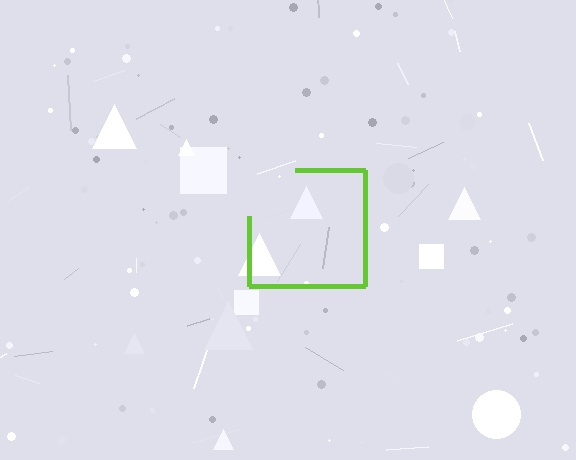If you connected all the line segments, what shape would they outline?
They would outline a square.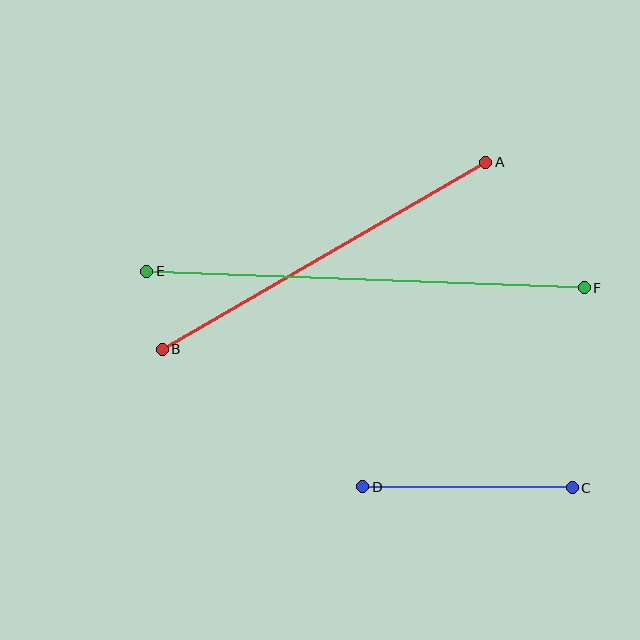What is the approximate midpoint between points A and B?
The midpoint is at approximately (324, 256) pixels.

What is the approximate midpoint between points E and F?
The midpoint is at approximately (365, 280) pixels.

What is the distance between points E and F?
The distance is approximately 438 pixels.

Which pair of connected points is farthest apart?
Points E and F are farthest apart.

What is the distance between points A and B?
The distance is approximately 374 pixels.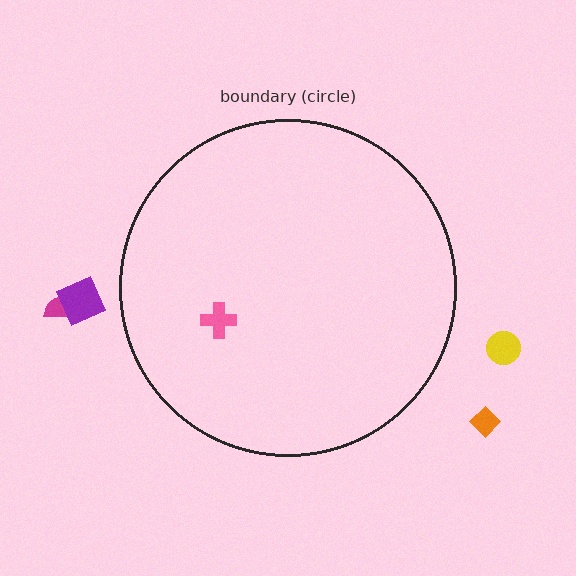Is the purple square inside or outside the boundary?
Outside.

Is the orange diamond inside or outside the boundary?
Outside.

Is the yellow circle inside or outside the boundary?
Outside.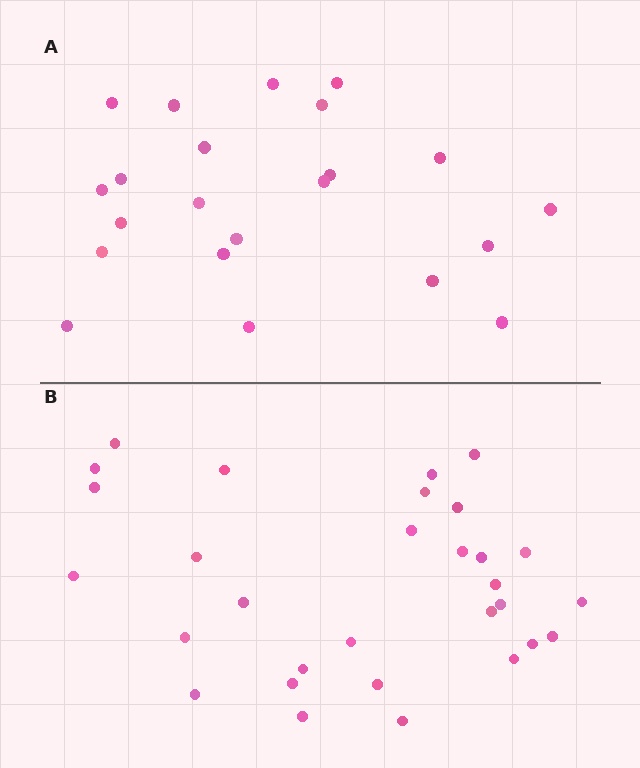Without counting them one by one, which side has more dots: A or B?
Region B (the bottom region) has more dots.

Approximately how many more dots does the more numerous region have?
Region B has roughly 8 or so more dots than region A.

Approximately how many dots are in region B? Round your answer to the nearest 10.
About 30 dots.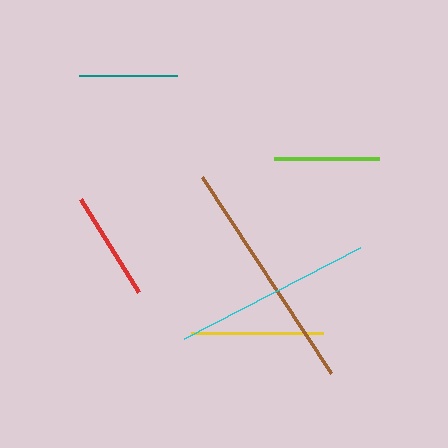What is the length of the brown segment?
The brown segment is approximately 235 pixels long.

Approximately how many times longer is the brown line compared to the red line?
The brown line is approximately 2.1 times the length of the red line.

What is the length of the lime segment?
The lime segment is approximately 105 pixels long.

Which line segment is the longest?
The brown line is the longest at approximately 235 pixels.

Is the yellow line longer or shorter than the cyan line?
The cyan line is longer than the yellow line.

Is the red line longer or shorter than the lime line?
The red line is longer than the lime line.